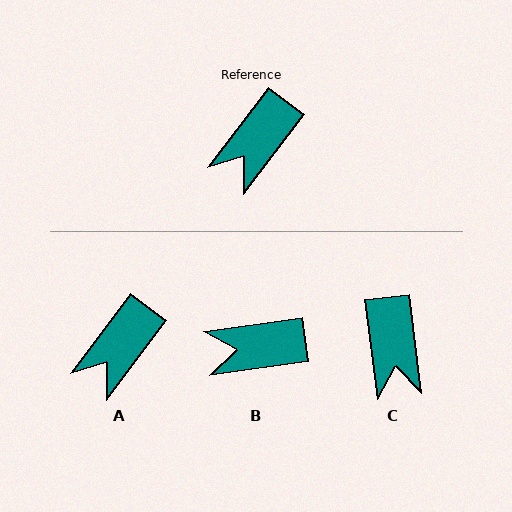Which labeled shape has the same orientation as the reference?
A.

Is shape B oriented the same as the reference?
No, it is off by about 45 degrees.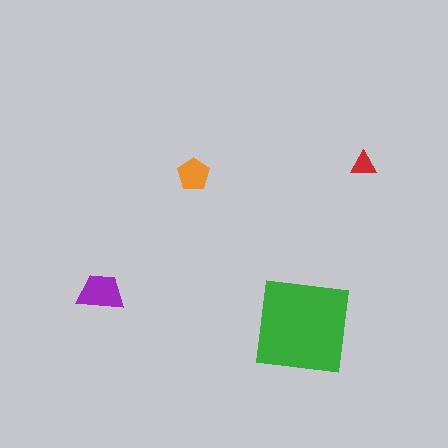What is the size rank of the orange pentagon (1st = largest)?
3rd.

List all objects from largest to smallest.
The green square, the purple trapezoid, the orange pentagon, the red triangle.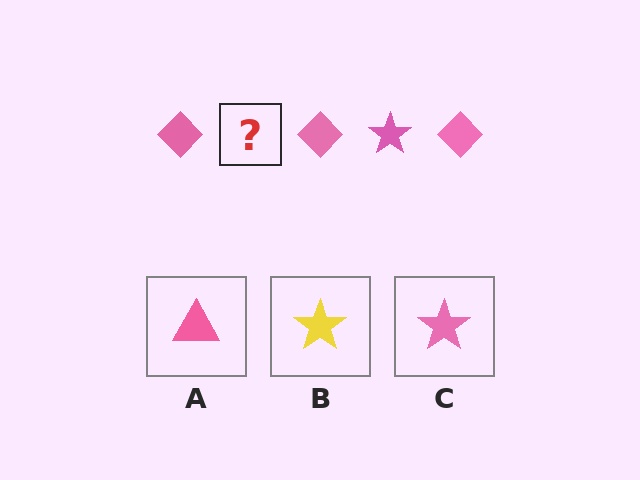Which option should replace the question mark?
Option C.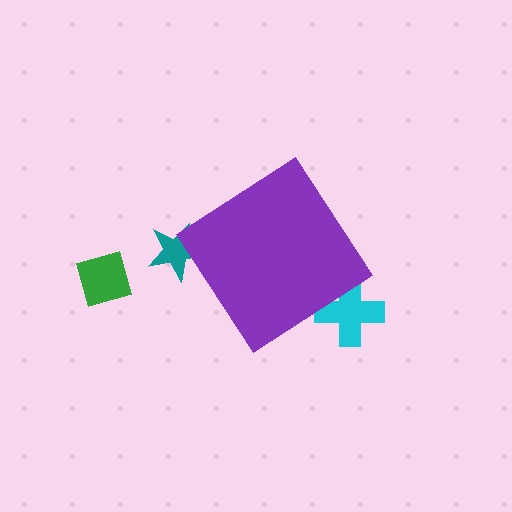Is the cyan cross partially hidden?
Yes, the cyan cross is partially hidden behind the purple diamond.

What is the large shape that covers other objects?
A purple diamond.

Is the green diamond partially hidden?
No, the green diamond is fully visible.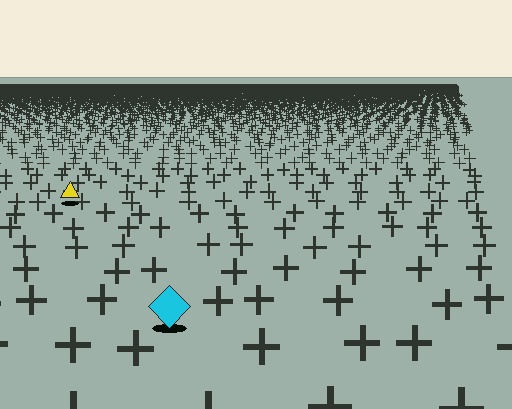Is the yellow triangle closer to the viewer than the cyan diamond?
No. The cyan diamond is closer — you can tell from the texture gradient: the ground texture is coarser near it.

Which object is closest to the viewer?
The cyan diamond is closest. The texture marks near it are larger and more spread out.